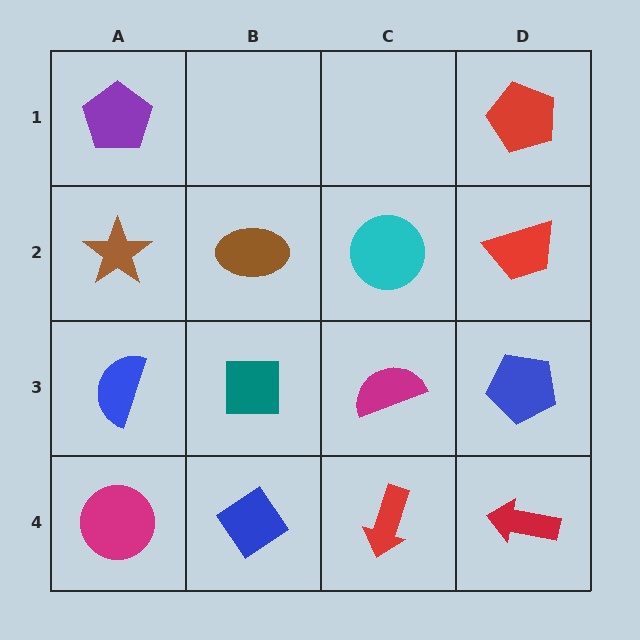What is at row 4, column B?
A blue diamond.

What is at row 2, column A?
A brown star.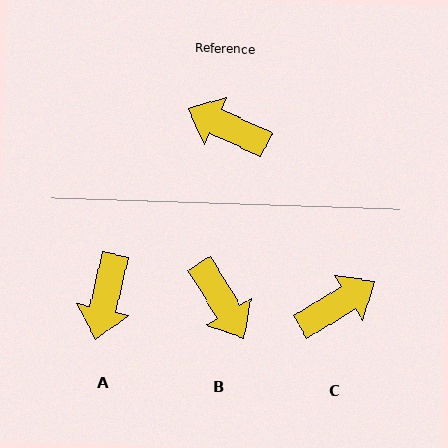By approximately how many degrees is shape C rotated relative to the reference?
Approximately 124 degrees clockwise.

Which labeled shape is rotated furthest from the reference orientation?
B, about 146 degrees away.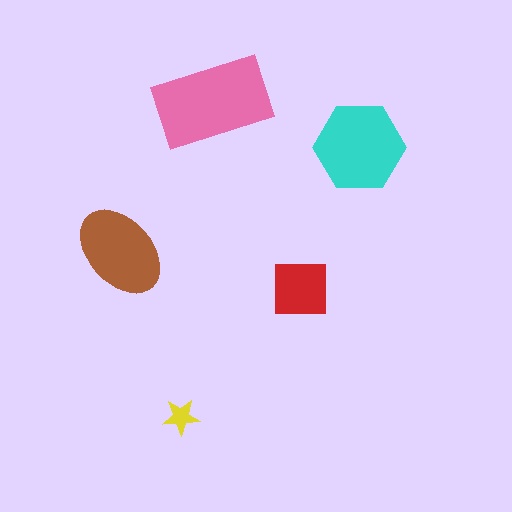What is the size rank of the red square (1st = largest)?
4th.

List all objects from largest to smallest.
The pink rectangle, the cyan hexagon, the brown ellipse, the red square, the yellow star.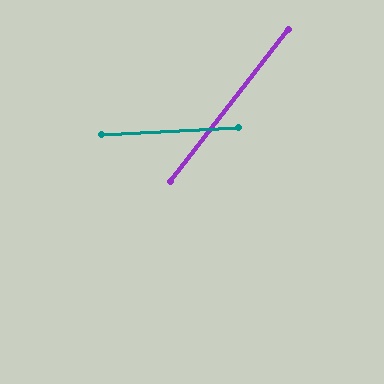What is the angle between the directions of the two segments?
Approximately 50 degrees.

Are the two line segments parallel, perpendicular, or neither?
Neither parallel nor perpendicular — they differ by about 50°.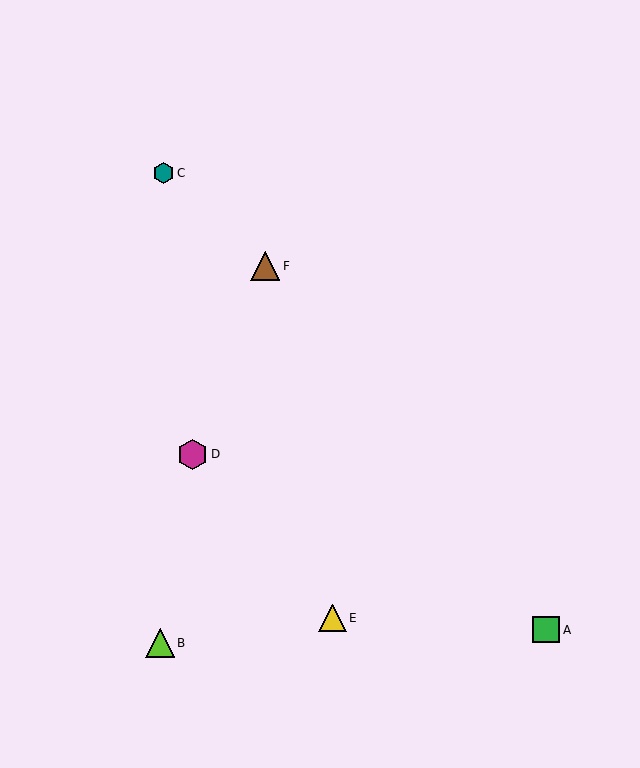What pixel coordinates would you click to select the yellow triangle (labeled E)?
Click at (333, 618) to select the yellow triangle E.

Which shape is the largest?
The magenta hexagon (labeled D) is the largest.